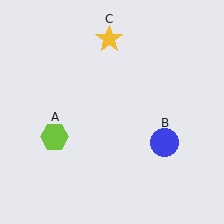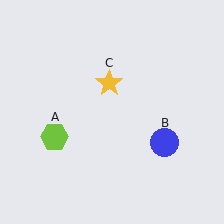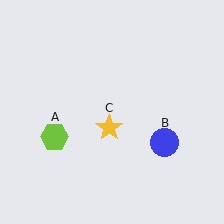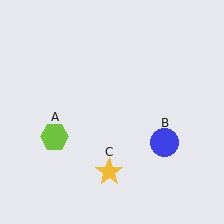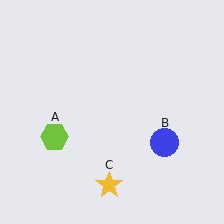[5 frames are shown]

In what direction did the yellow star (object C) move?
The yellow star (object C) moved down.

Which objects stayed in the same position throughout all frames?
Lime hexagon (object A) and blue circle (object B) remained stationary.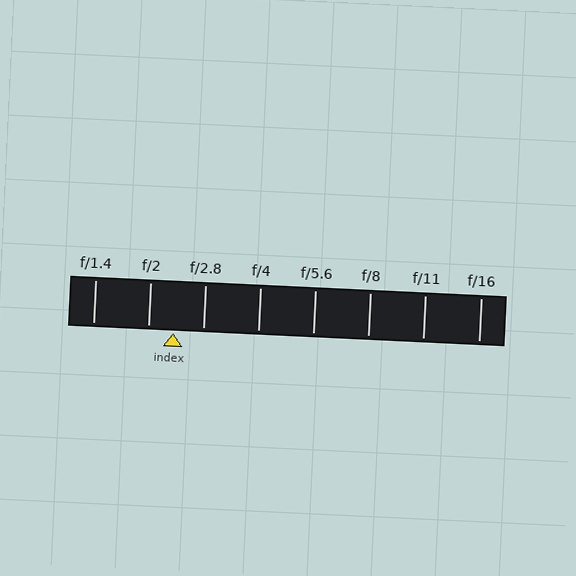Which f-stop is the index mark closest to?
The index mark is closest to f/2.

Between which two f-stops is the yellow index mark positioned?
The index mark is between f/2 and f/2.8.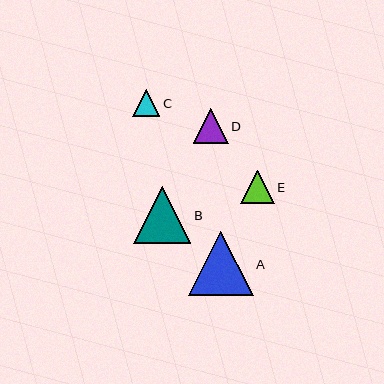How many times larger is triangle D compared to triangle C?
Triangle D is approximately 1.3 times the size of triangle C.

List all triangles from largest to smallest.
From largest to smallest: A, B, D, E, C.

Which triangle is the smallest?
Triangle C is the smallest with a size of approximately 27 pixels.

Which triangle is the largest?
Triangle A is the largest with a size of approximately 64 pixels.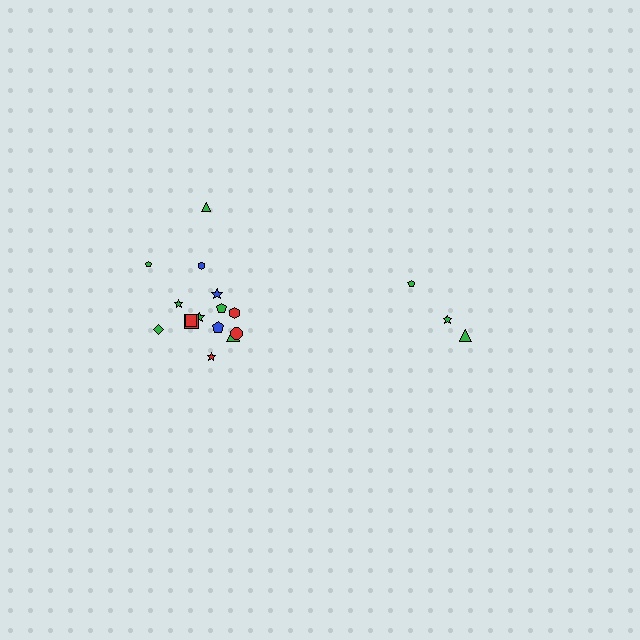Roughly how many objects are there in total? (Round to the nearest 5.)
Roughly 20 objects in total.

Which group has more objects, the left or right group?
The left group.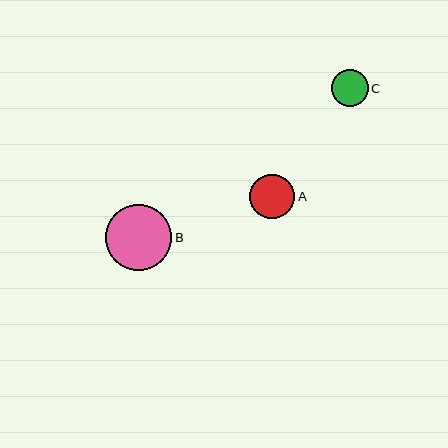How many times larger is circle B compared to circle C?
Circle B is approximately 1.8 times the size of circle C.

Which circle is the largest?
Circle B is the largest with a size of approximately 66 pixels.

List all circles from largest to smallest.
From largest to smallest: B, A, C.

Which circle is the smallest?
Circle C is the smallest with a size of approximately 37 pixels.